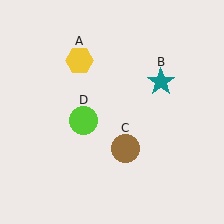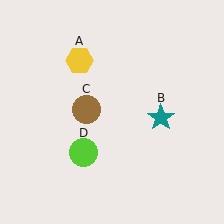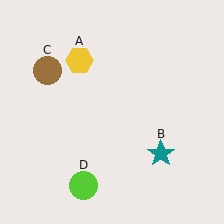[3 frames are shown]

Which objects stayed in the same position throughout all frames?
Yellow hexagon (object A) remained stationary.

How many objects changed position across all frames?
3 objects changed position: teal star (object B), brown circle (object C), lime circle (object D).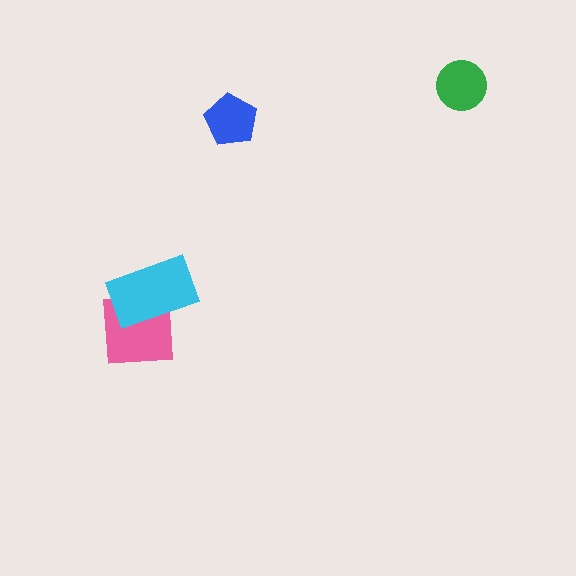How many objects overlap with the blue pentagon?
0 objects overlap with the blue pentagon.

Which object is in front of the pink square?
The cyan rectangle is in front of the pink square.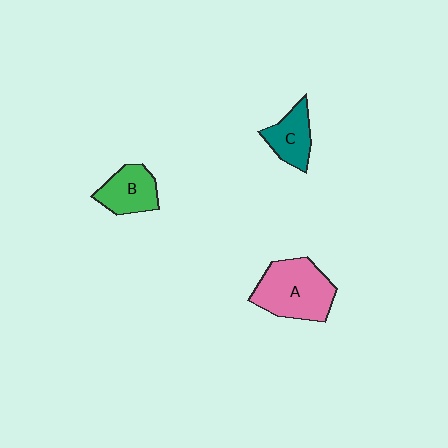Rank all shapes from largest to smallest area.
From largest to smallest: A (pink), B (green), C (teal).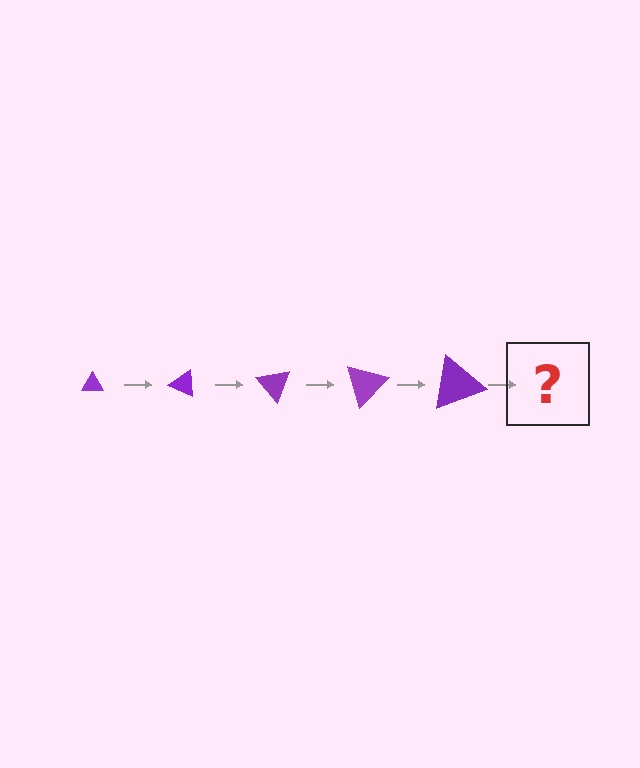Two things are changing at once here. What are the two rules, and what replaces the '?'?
The two rules are that the triangle grows larger each step and it rotates 25 degrees each step. The '?' should be a triangle, larger than the previous one and rotated 125 degrees from the start.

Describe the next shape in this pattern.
It should be a triangle, larger than the previous one and rotated 125 degrees from the start.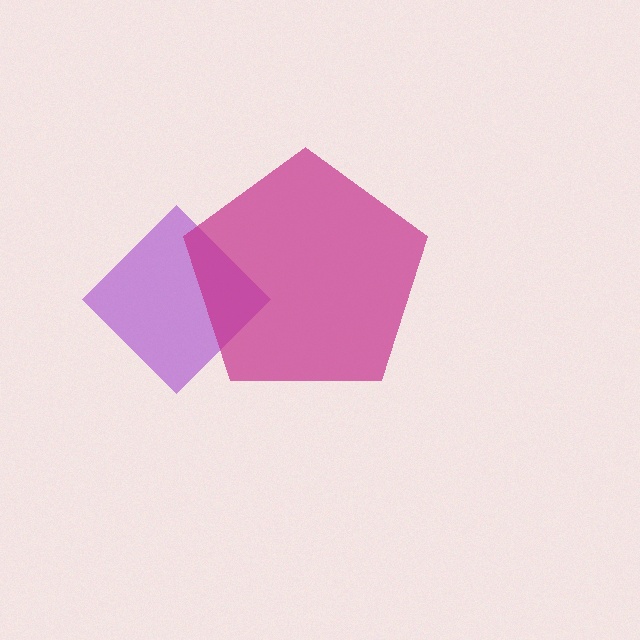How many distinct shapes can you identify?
There are 2 distinct shapes: a purple diamond, a magenta pentagon.